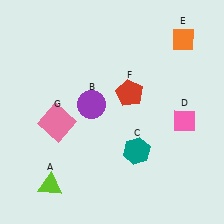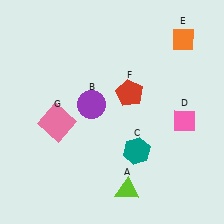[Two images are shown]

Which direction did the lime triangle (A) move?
The lime triangle (A) moved right.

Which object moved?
The lime triangle (A) moved right.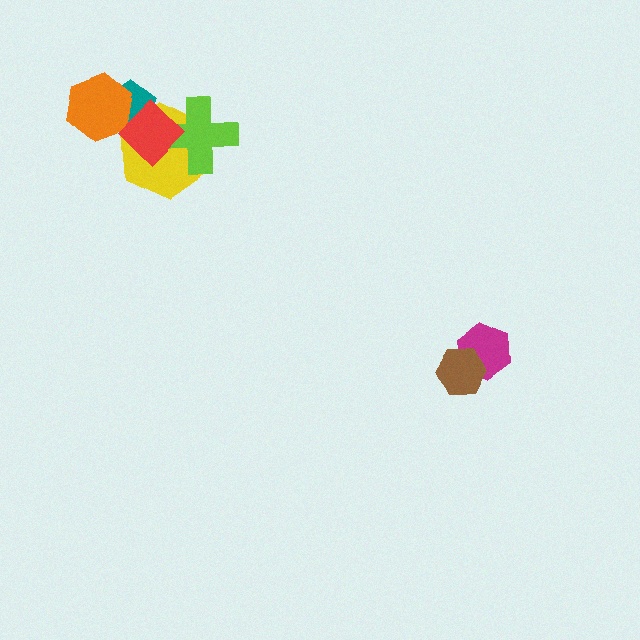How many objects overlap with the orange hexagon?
2 objects overlap with the orange hexagon.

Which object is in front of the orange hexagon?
The red diamond is in front of the orange hexagon.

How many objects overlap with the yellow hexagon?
3 objects overlap with the yellow hexagon.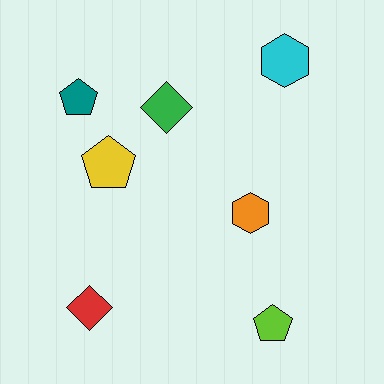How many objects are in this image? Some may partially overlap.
There are 7 objects.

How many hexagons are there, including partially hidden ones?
There are 2 hexagons.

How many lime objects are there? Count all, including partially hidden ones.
There is 1 lime object.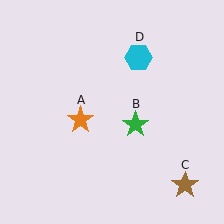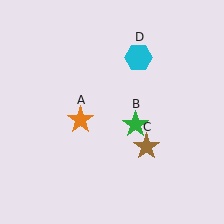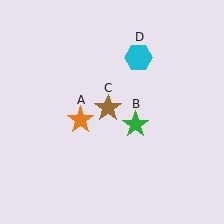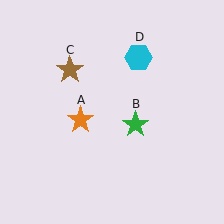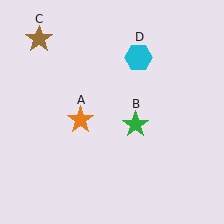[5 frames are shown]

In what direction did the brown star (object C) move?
The brown star (object C) moved up and to the left.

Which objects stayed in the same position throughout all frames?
Orange star (object A) and green star (object B) and cyan hexagon (object D) remained stationary.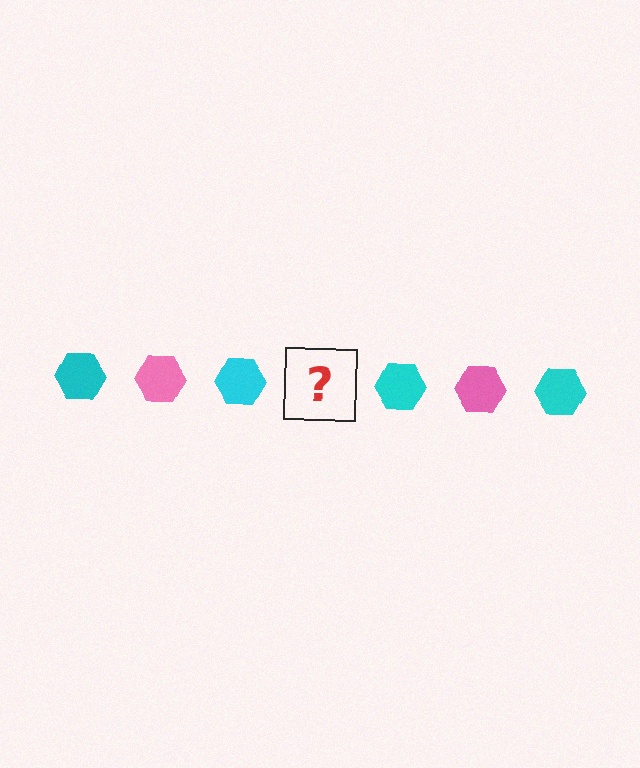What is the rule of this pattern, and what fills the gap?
The rule is that the pattern cycles through cyan, pink hexagons. The gap should be filled with a pink hexagon.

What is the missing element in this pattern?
The missing element is a pink hexagon.